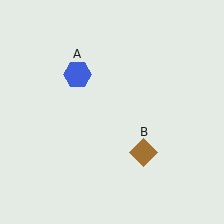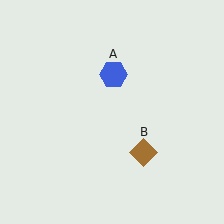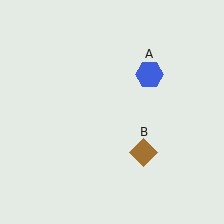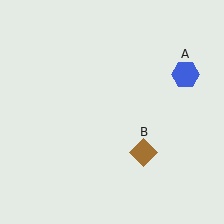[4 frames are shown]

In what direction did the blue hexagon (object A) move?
The blue hexagon (object A) moved right.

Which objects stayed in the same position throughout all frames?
Brown diamond (object B) remained stationary.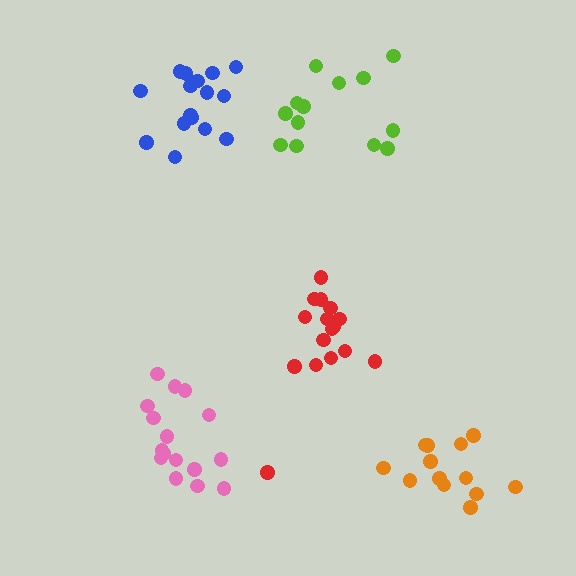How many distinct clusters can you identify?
There are 5 distinct clusters.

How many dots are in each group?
Group 1: 16 dots, Group 2: 16 dots, Group 3: 16 dots, Group 4: 13 dots, Group 5: 13 dots (74 total).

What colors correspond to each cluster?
The clusters are colored: blue, pink, red, lime, orange.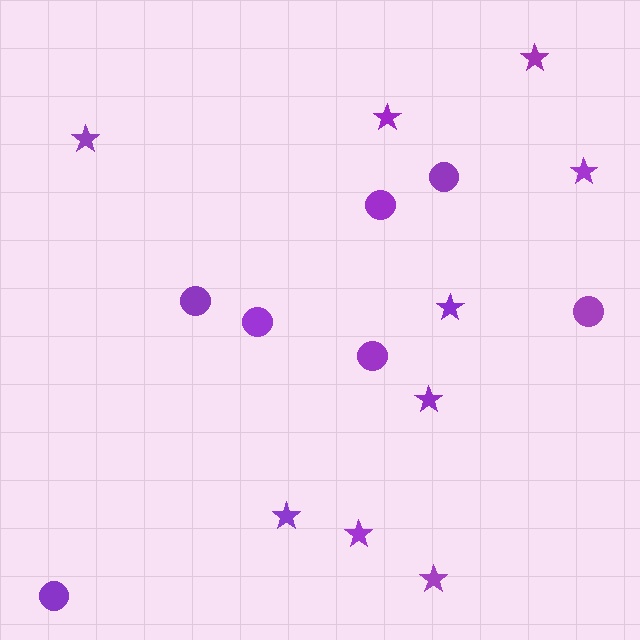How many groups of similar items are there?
There are 2 groups: one group of circles (7) and one group of stars (9).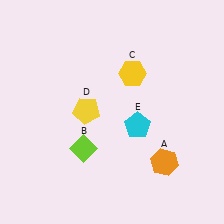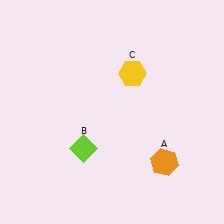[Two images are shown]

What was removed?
The cyan pentagon (E), the yellow pentagon (D) were removed in Image 2.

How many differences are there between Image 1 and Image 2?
There are 2 differences between the two images.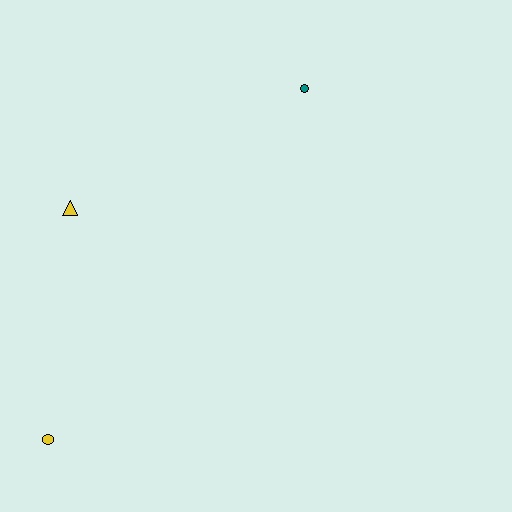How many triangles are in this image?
There is 1 triangle.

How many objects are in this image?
There are 3 objects.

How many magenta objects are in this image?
There are no magenta objects.